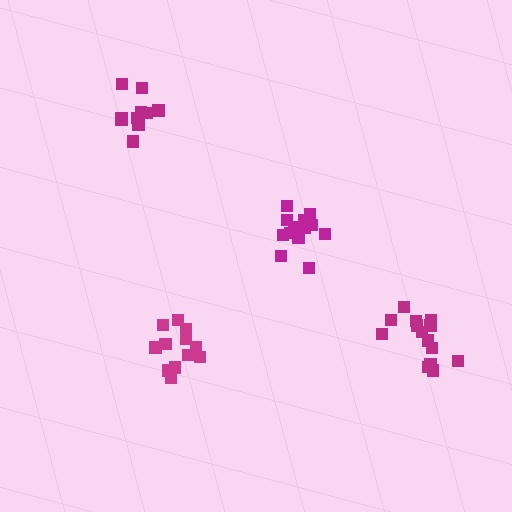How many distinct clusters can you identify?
There are 4 distinct clusters.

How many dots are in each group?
Group 1: 14 dots, Group 2: 12 dots, Group 3: 13 dots, Group 4: 10 dots (49 total).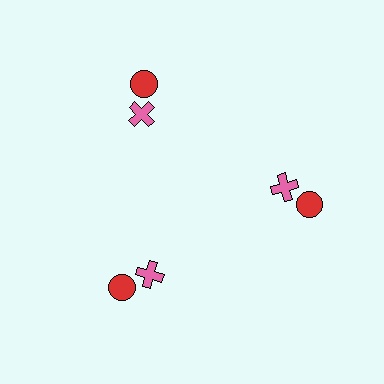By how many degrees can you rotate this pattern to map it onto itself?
The pattern maps onto itself every 120 degrees of rotation.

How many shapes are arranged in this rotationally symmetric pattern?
There are 6 shapes, arranged in 3 groups of 2.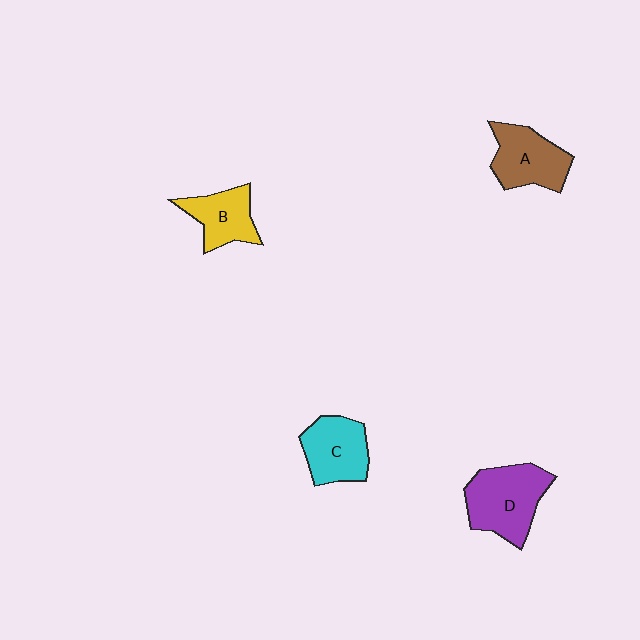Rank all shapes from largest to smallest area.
From largest to smallest: D (purple), A (brown), C (cyan), B (yellow).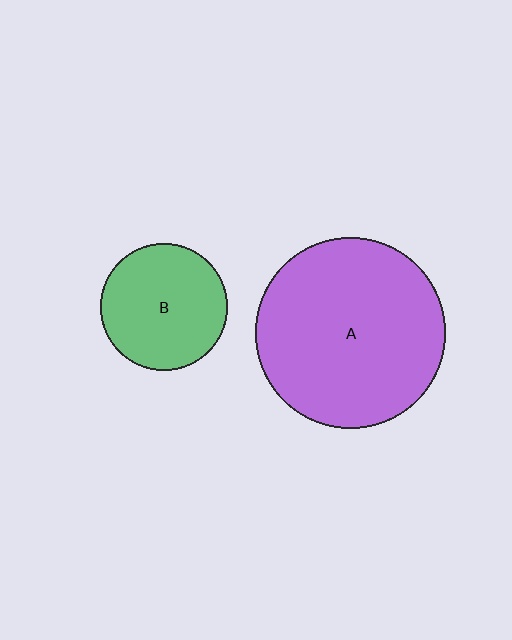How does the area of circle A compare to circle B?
Approximately 2.3 times.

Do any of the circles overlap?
No, none of the circles overlap.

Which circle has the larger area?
Circle A (purple).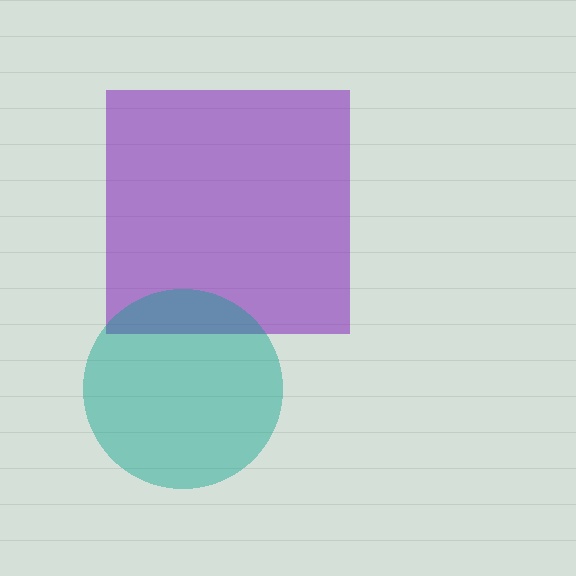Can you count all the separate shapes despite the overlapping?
Yes, there are 2 separate shapes.